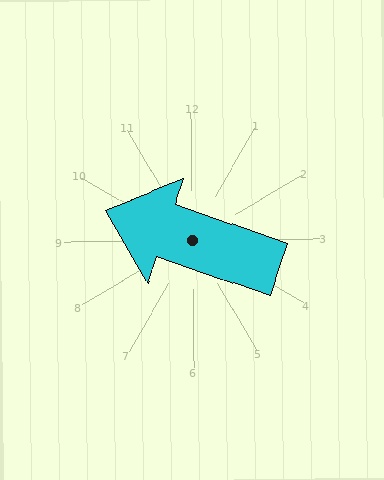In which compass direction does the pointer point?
West.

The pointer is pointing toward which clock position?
Roughly 10 o'clock.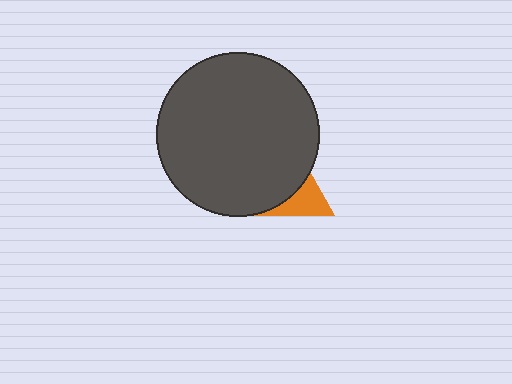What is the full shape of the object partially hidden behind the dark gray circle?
The partially hidden object is an orange triangle.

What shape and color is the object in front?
The object in front is a dark gray circle.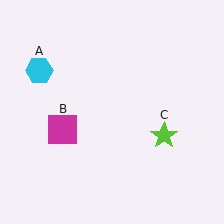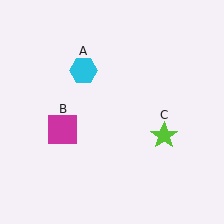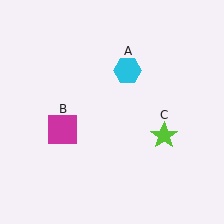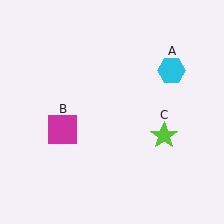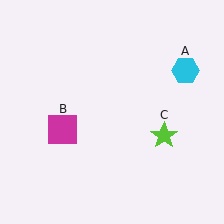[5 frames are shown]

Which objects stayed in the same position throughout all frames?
Magenta square (object B) and lime star (object C) remained stationary.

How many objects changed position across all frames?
1 object changed position: cyan hexagon (object A).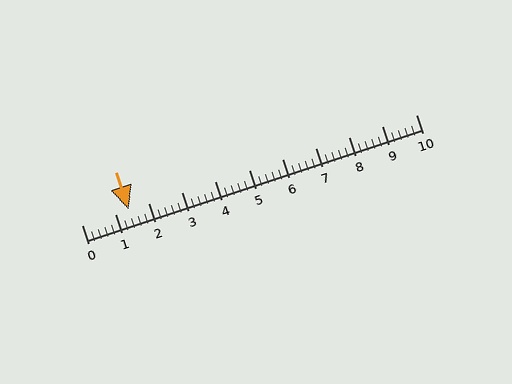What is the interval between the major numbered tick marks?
The major tick marks are spaced 1 units apart.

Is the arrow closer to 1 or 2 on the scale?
The arrow is closer to 1.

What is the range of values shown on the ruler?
The ruler shows values from 0 to 10.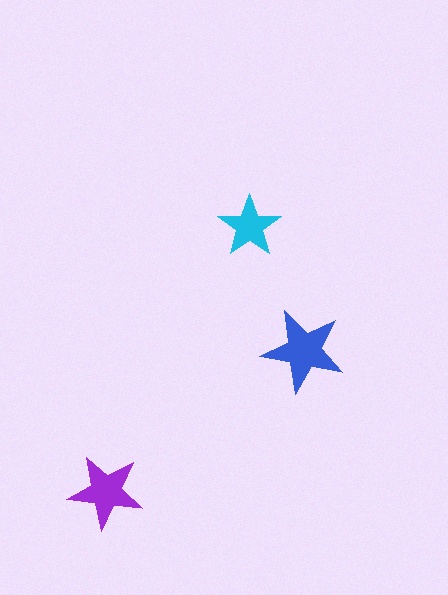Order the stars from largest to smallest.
the blue one, the purple one, the cyan one.